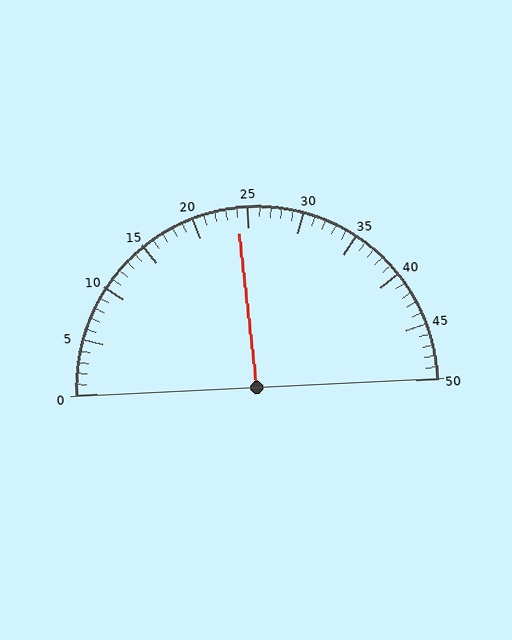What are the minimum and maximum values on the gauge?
The gauge ranges from 0 to 50.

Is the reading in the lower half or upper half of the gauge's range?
The reading is in the lower half of the range (0 to 50).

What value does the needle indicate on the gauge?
The needle indicates approximately 24.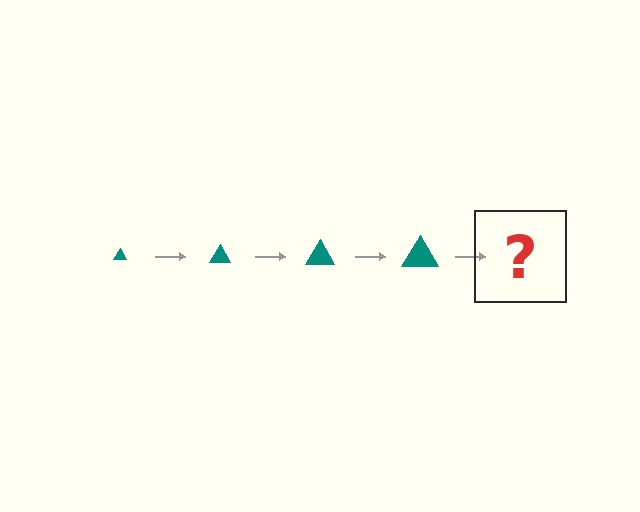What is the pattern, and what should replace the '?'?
The pattern is that the triangle gets progressively larger each step. The '?' should be a teal triangle, larger than the previous one.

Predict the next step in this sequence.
The next step is a teal triangle, larger than the previous one.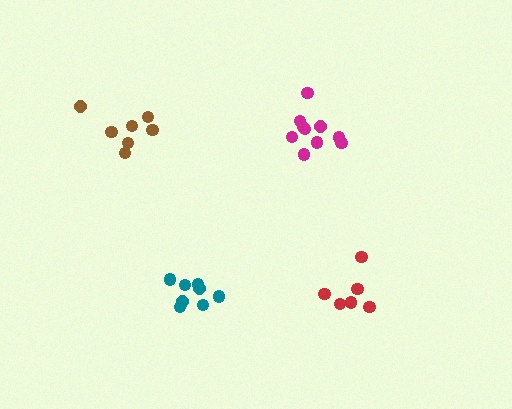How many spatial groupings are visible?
There are 4 spatial groupings.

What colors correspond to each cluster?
The clusters are colored: teal, brown, red, magenta.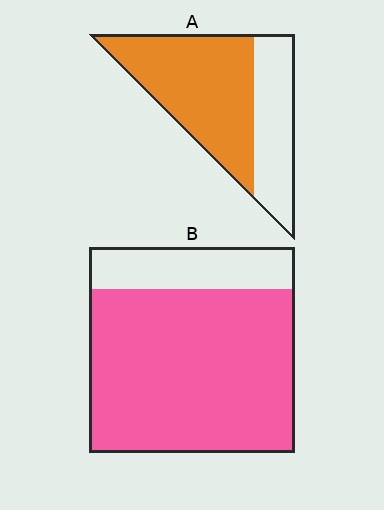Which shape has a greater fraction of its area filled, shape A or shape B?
Shape B.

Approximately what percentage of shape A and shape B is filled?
A is approximately 65% and B is approximately 80%.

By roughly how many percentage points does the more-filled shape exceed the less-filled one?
By roughly 15 percentage points (B over A).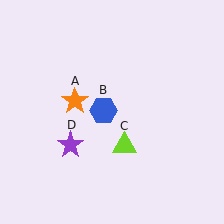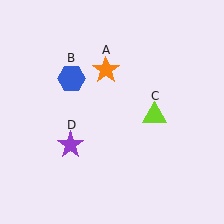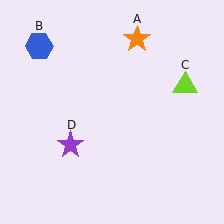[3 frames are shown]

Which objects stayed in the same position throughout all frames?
Purple star (object D) remained stationary.